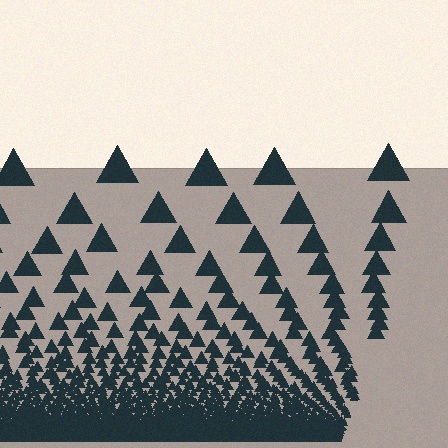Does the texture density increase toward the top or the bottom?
Density increases toward the bottom.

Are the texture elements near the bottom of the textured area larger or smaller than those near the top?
Smaller. The gradient is inverted — elements near the bottom are smaller and denser.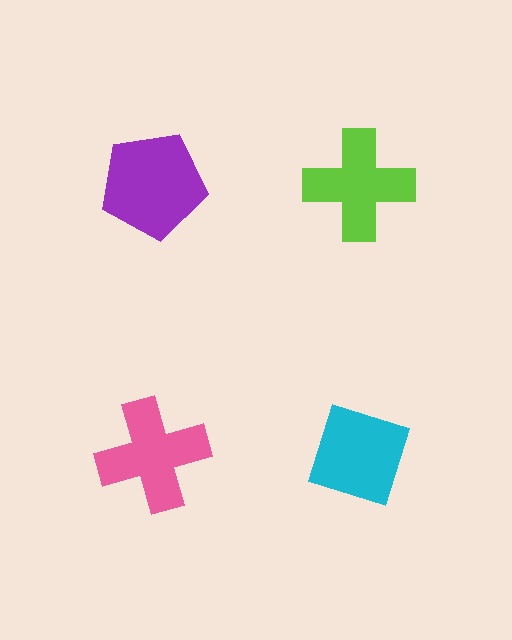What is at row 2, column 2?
A cyan diamond.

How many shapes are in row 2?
2 shapes.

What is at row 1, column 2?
A lime cross.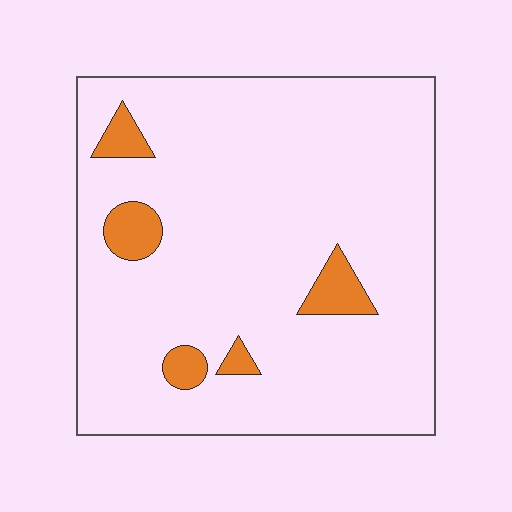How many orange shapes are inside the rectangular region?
5.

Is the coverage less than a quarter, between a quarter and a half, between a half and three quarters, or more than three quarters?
Less than a quarter.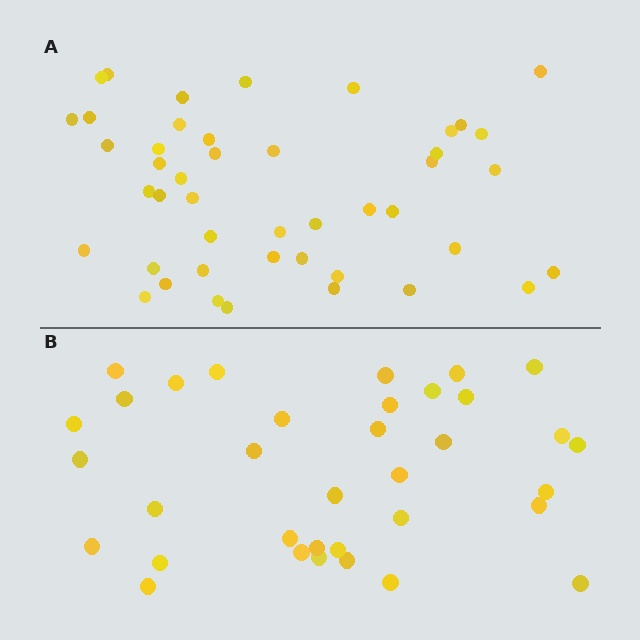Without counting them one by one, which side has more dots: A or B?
Region A (the top region) has more dots.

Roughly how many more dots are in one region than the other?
Region A has roughly 10 or so more dots than region B.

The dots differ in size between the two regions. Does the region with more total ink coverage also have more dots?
No. Region B has more total ink coverage because its dots are larger, but region A actually contains more individual dots. Total area can be misleading — the number of items is what matters here.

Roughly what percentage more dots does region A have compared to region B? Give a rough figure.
About 30% more.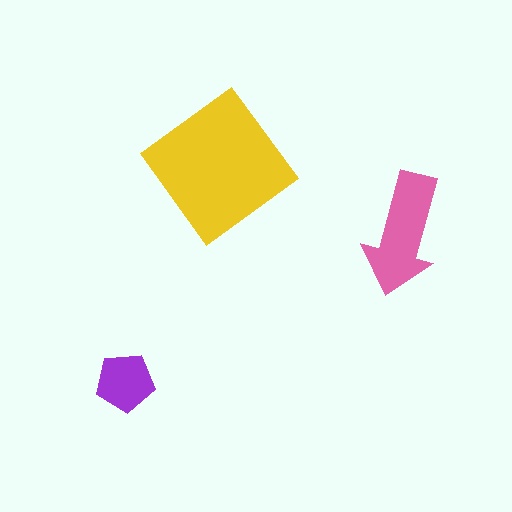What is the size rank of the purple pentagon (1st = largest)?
3rd.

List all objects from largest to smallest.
The yellow diamond, the pink arrow, the purple pentagon.